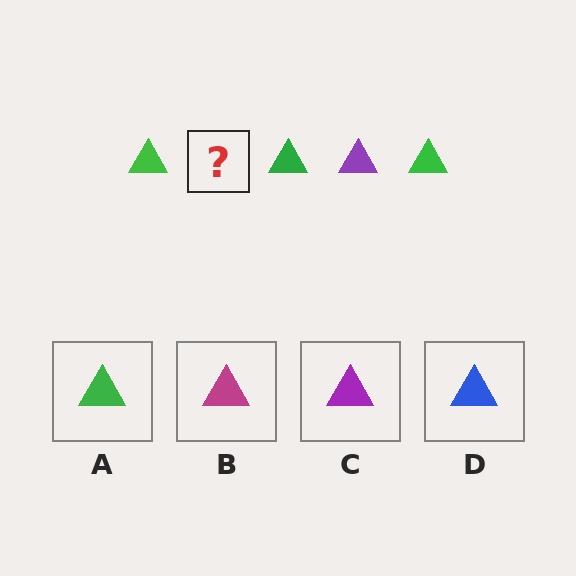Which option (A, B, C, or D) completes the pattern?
C.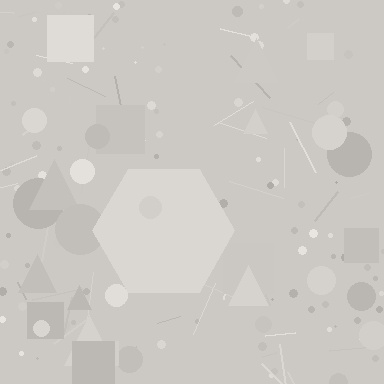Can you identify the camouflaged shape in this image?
The camouflaged shape is a hexagon.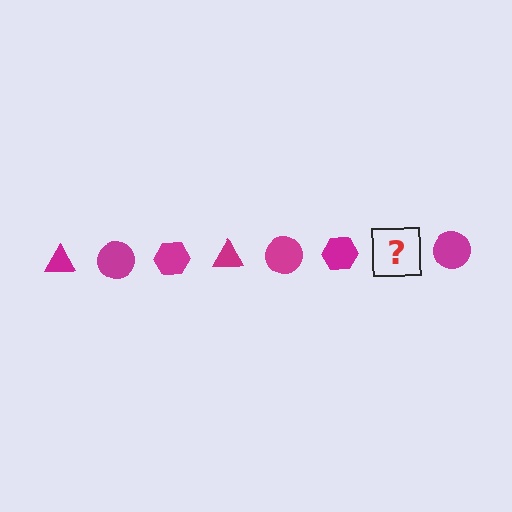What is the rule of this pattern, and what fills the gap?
The rule is that the pattern cycles through triangle, circle, hexagon shapes in magenta. The gap should be filled with a magenta triangle.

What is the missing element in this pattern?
The missing element is a magenta triangle.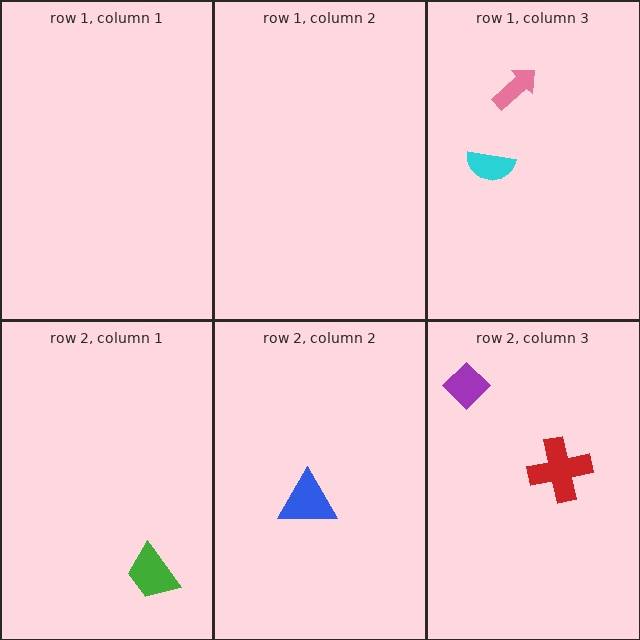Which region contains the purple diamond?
The row 2, column 3 region.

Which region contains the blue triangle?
The row 2, column 2 region.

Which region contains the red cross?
The row 2, column 3 region.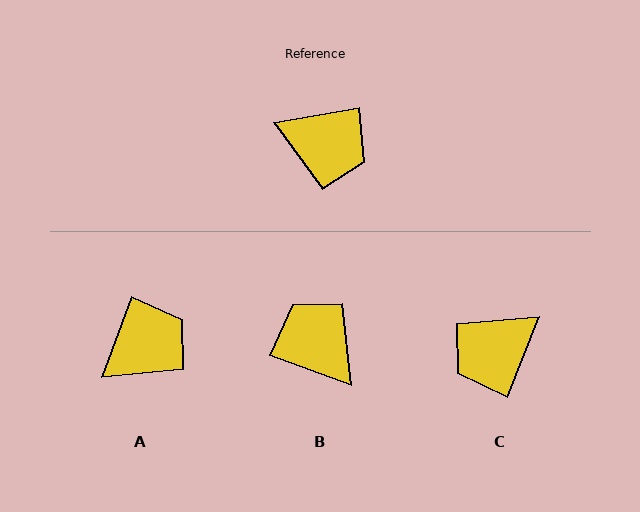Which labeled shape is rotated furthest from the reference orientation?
B, about 149 degrees away.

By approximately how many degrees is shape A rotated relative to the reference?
Approximately 59 degrees counter-clockwise.